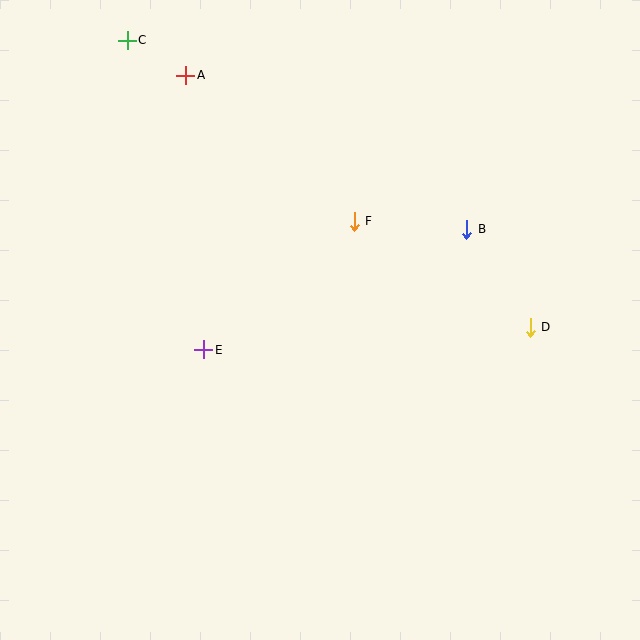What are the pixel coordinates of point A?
Point A is at (186, 75).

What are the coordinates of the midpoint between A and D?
The midpoint between A and D is at (358, 201).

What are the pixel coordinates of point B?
Point B is at (467, 229).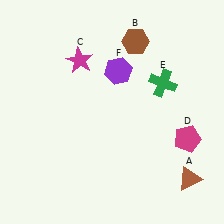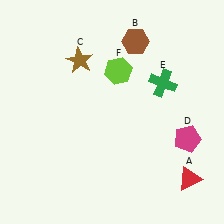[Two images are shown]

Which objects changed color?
A changed from brown to red. C changed from magenta to brown. F changed from purple to lime.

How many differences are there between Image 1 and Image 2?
There are 3 differences between the two images.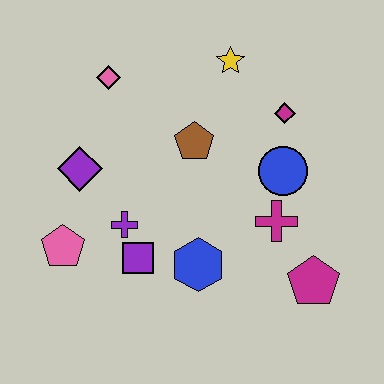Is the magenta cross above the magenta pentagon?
Yes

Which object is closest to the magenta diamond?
The blue circle is closest to the magenta diamond.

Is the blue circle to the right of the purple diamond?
Yes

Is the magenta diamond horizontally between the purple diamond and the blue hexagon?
No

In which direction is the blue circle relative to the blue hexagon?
The blue circle is above the blue hexagon.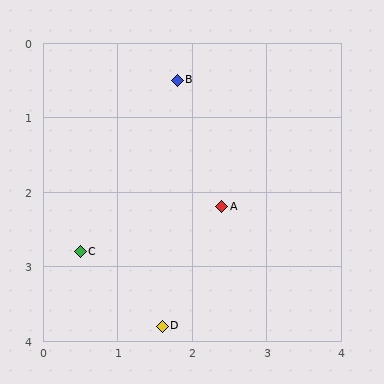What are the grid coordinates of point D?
Point D is at approximately (1.6, 3.8).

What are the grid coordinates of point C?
Point C is at approximately (0.5, 2.8).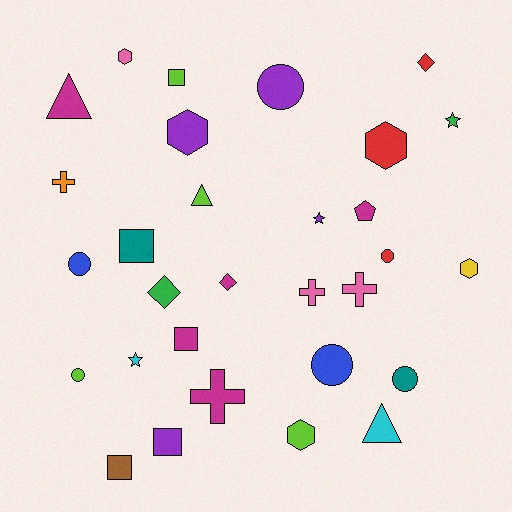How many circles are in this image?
There are 6 circles.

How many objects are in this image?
There are 30 objects.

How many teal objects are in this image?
There are 2 teal objects.